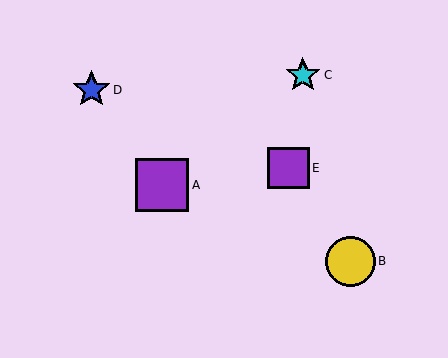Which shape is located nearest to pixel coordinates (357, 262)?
The yellow circle (labeled B) at (351, 261) is nearest to that location.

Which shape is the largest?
The purple square (labeled A) is the largest.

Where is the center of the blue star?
The center of the blue star is at (92, 90).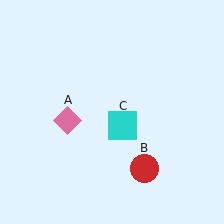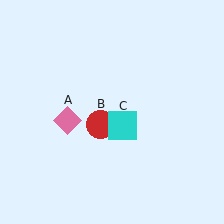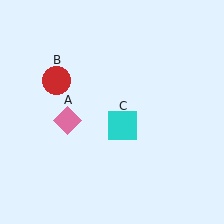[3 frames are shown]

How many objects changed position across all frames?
1 object changed position: red circle (object B).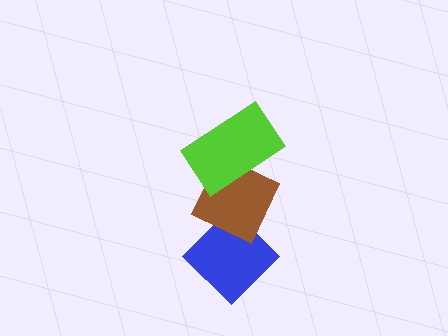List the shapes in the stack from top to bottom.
From top to bottom: the lime rectangle, the brown diamond, the blue diamond.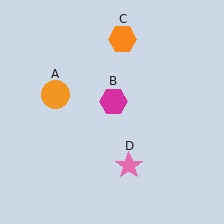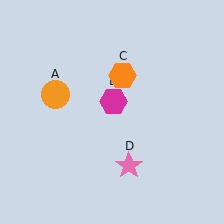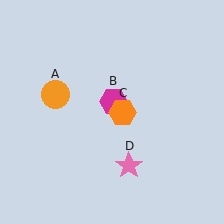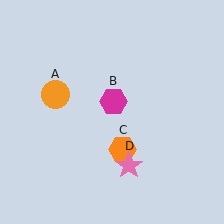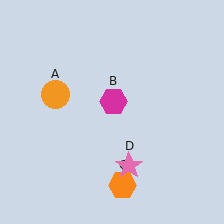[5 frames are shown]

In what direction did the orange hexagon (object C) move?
The orange hexagon (object C) moved down.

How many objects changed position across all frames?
1 object changed position: orange hexagon (object C).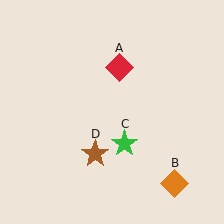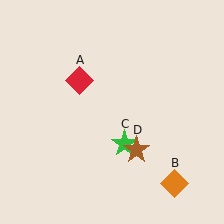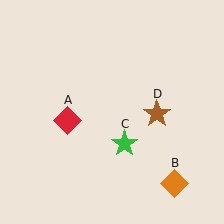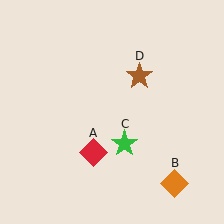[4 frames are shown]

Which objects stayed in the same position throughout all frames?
Orange diamond (object B) and green star (object C) remained stationary.